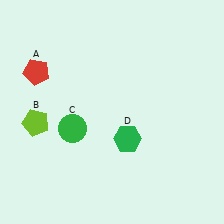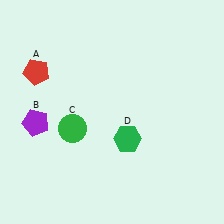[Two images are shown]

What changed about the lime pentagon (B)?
In Image 1, B is lime. In Image 2, it changed to purple.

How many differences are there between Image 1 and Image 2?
There is 1 difference between the two images.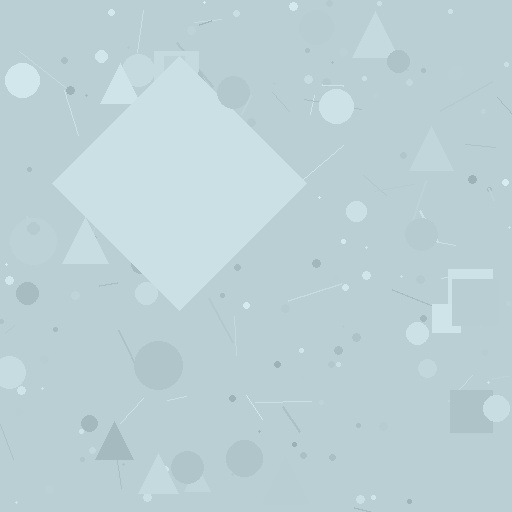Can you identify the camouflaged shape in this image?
The camouflaged shape is a diamond.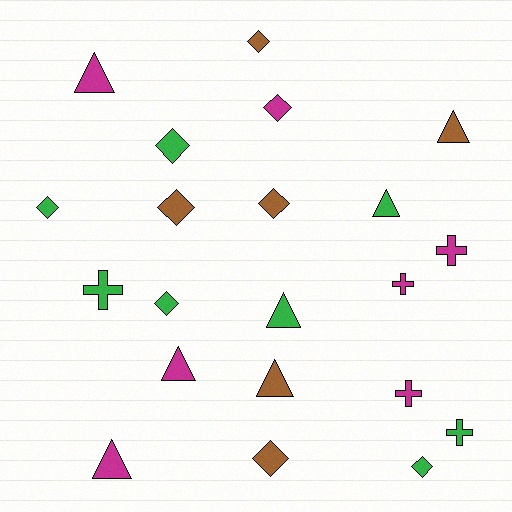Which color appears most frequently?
Green, with 8 objects.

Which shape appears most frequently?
Diamond, with 9 objects.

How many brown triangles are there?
There are 2 brown triangles.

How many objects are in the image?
There are 21 objects.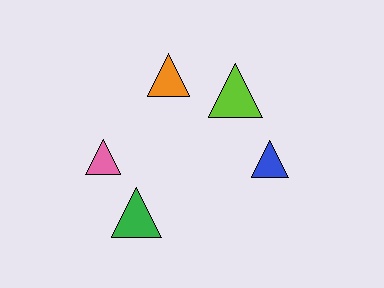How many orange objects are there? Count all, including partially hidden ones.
There is 1 orange object.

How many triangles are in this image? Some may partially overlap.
There are 5 triangles.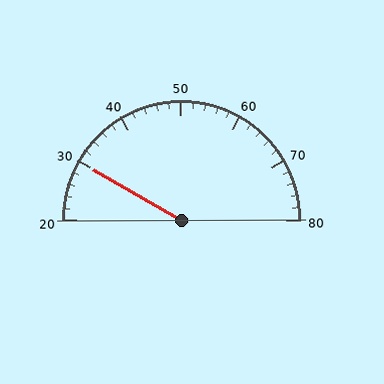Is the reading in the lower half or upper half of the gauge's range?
The reading is in the lower half of the range (20 to 80).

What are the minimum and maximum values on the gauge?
The gauge ranges from 20 to 80.